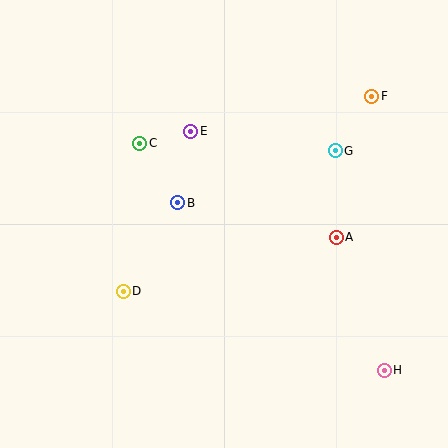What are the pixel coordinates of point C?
Point C is at (140, 143).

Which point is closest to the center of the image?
Point B at (178, 203) is closest to the center.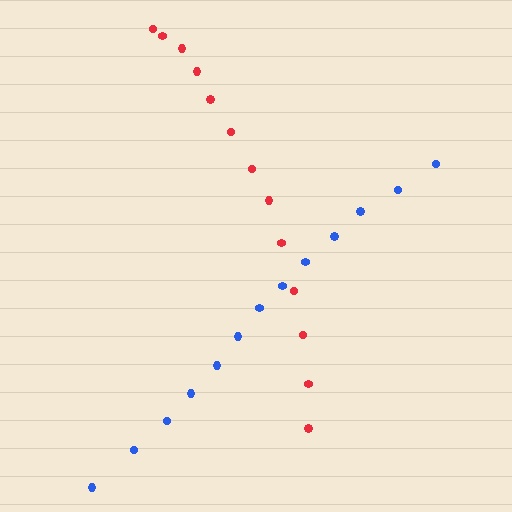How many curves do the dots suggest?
There are 2 distinct paths.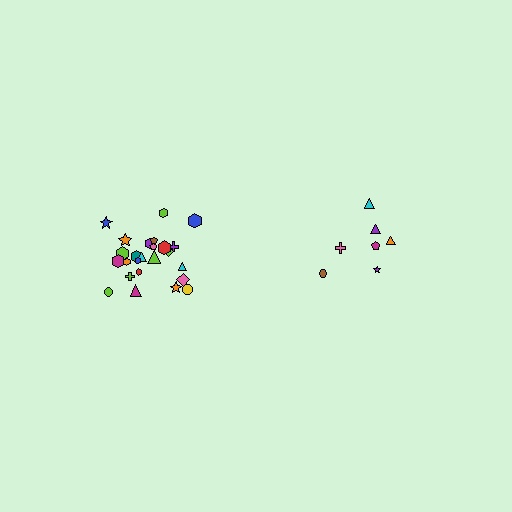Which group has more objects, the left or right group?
The left group.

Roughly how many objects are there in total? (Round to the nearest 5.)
Roughly 30 objects in total.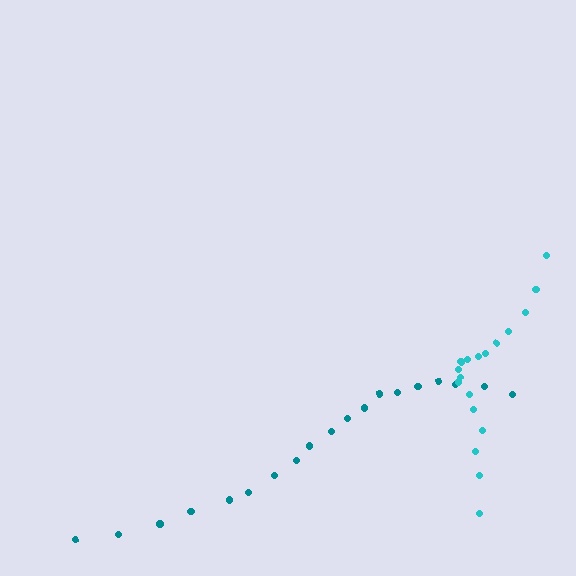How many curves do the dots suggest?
There are 2 distinct paths.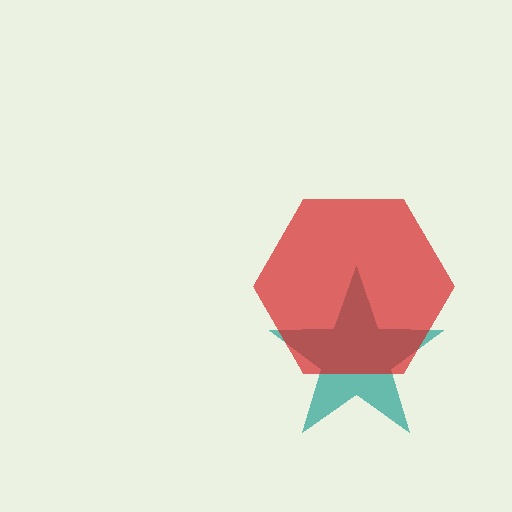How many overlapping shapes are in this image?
There are 2 overlapping shapes in the image.